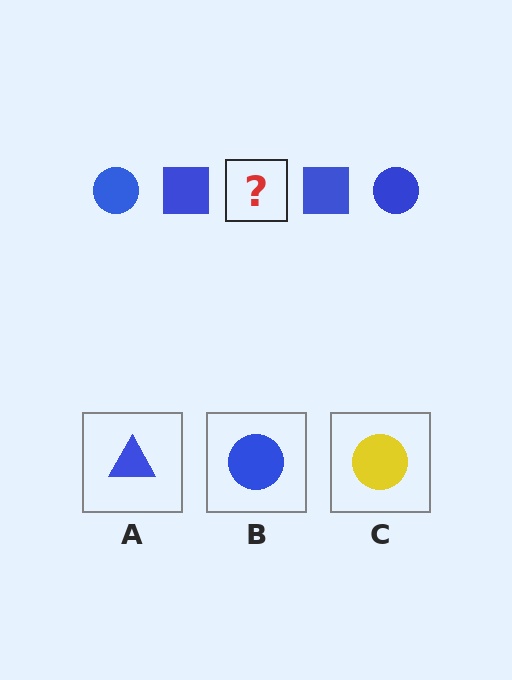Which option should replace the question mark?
Option B.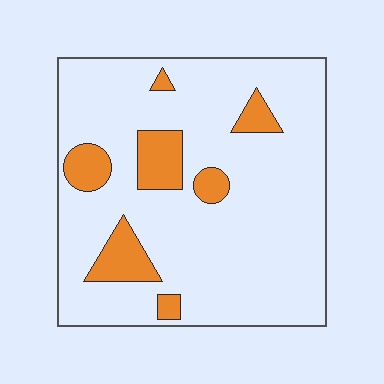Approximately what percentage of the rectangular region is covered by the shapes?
Approximately 15%.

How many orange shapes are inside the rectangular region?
7.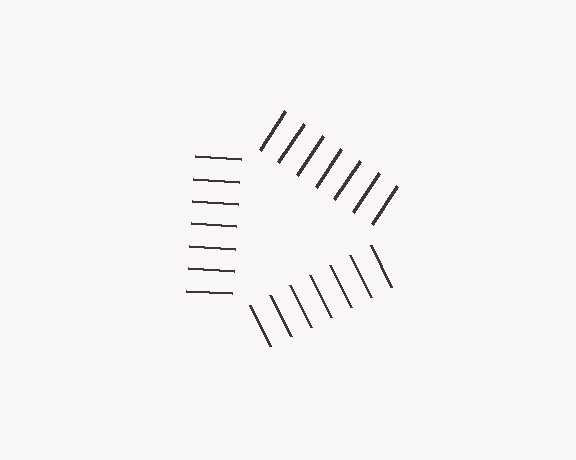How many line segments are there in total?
21 — 7 along each of the 3 edges.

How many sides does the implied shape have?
3 sides — the line-ends trace a triangle.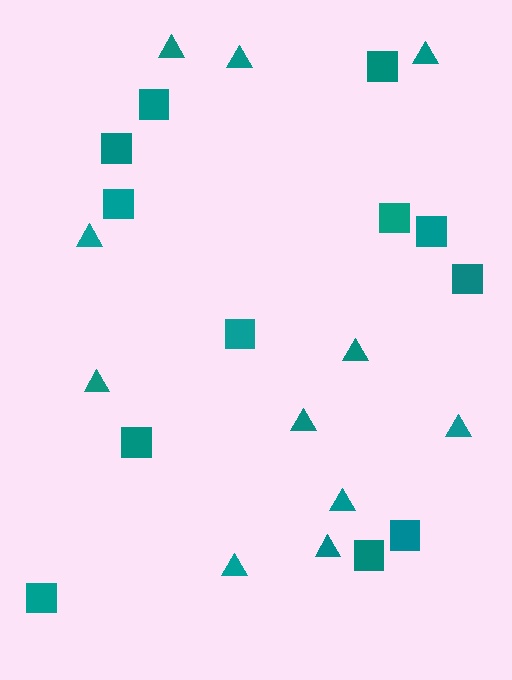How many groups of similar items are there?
There are 2 groups: one group of squares (12) and one group of triangles (11).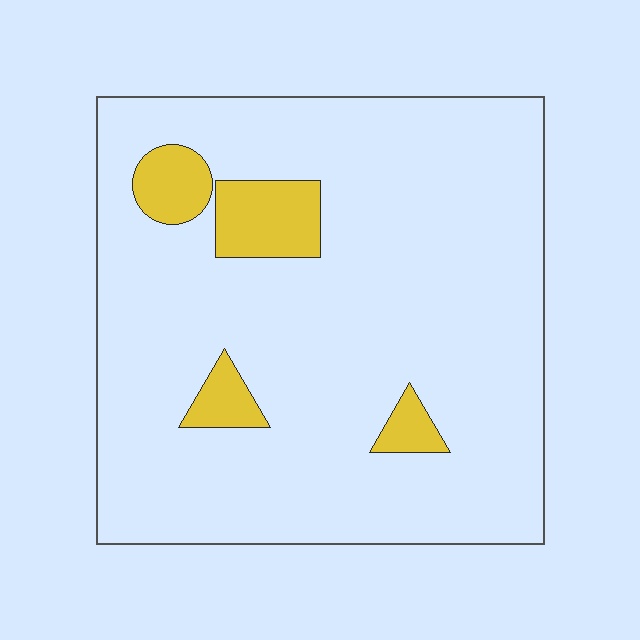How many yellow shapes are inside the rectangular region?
4.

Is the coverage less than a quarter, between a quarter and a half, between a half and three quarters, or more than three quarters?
Less than a quarter.